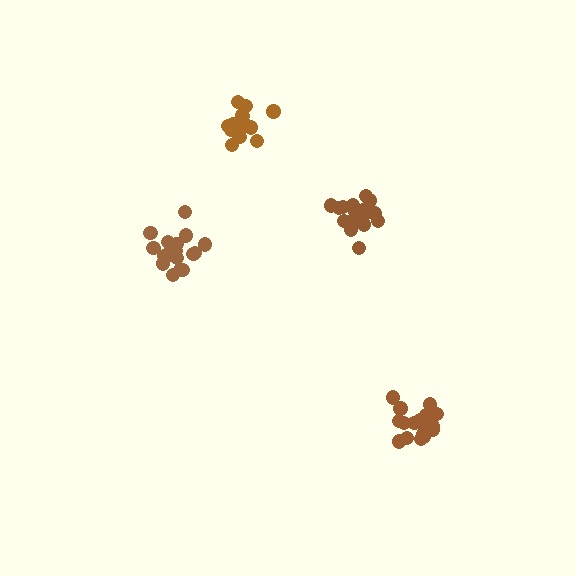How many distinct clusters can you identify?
There are 4 distinct clusters.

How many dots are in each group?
Group 1: 15 dots, Group 2: 18 dots, Group 3: 17 dots, Group 4: 19 dots (69 total).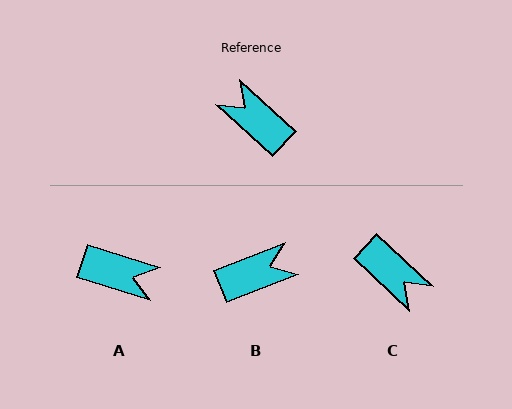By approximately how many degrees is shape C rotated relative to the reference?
Approximately 180 degrees counter-clockwise.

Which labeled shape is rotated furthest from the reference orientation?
C, about 180 degrees away.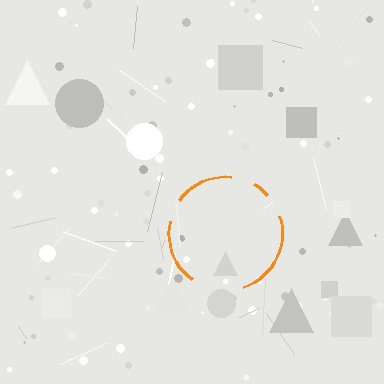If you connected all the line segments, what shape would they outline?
They would outline a circle.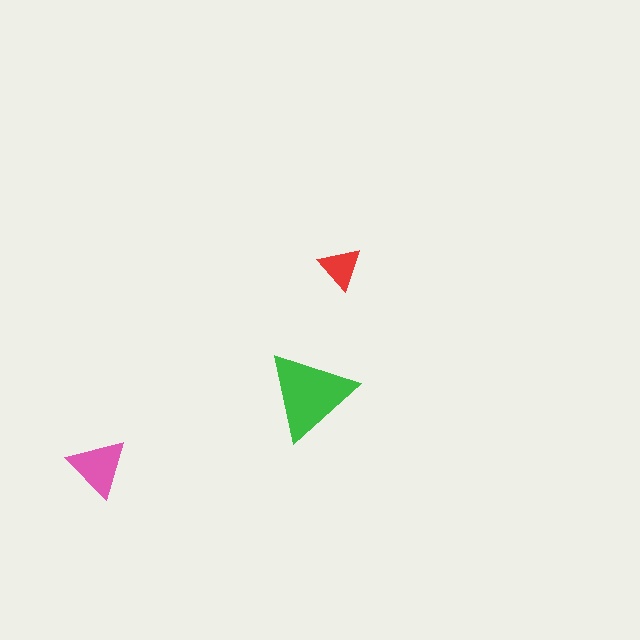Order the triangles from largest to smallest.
the green one, the pink one, the red one.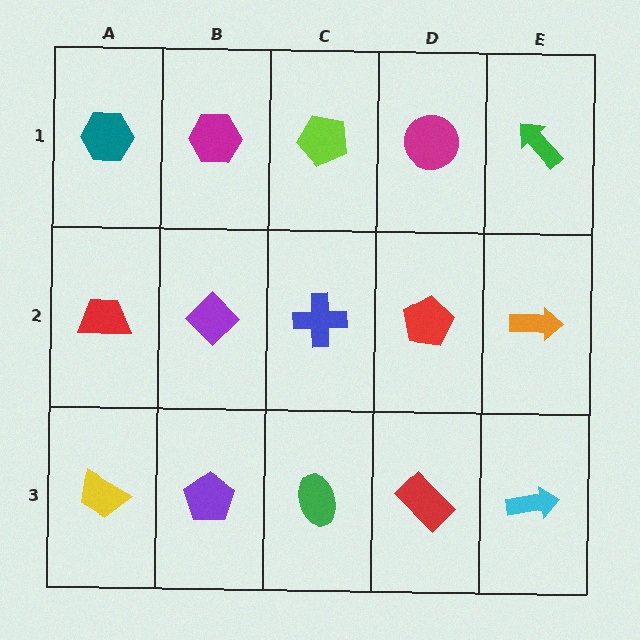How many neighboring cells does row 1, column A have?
2.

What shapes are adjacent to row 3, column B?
A purple diamond (row 2, column B), a yellow trapezoid (row 3, column A), a green ellipse (row 3, column C).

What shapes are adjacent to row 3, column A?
A red trapezoid (row 2, column A), a purple pentagon (row 3, column B).